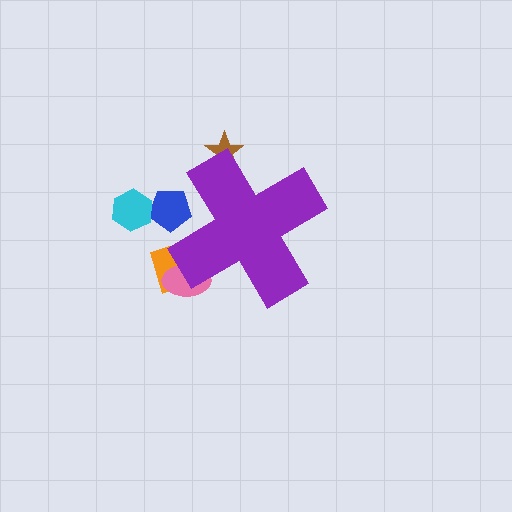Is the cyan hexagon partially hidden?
No, the cyan hexagon is fully visible.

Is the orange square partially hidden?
Yes, the orange square is partially hidden behind the purple cross.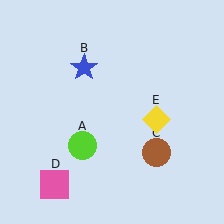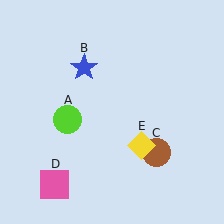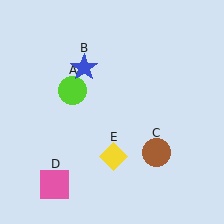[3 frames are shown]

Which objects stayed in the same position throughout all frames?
Blue star (object B) and brown circle (object C) and pink square (object D) remained stationary.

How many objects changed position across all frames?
2 objects changed position: lime circle (object A), yellow diamond (object E).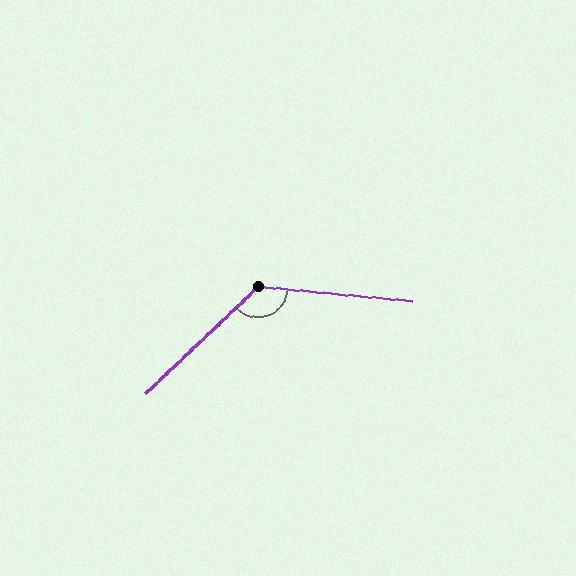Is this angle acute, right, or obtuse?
It is obtuse.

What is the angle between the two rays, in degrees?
Approximately 131 degrees.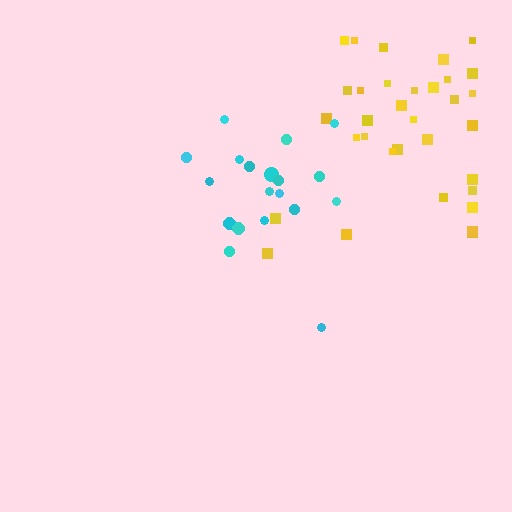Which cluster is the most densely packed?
Cyan.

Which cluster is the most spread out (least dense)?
Yellow.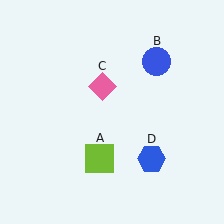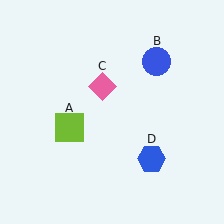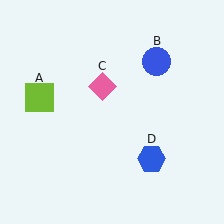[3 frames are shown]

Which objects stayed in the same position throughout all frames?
Blue circle (object B) and pink diamond (object C) and blue hexagon (object D) remained stationary.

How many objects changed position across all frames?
1 object changed position: lime square (object A).